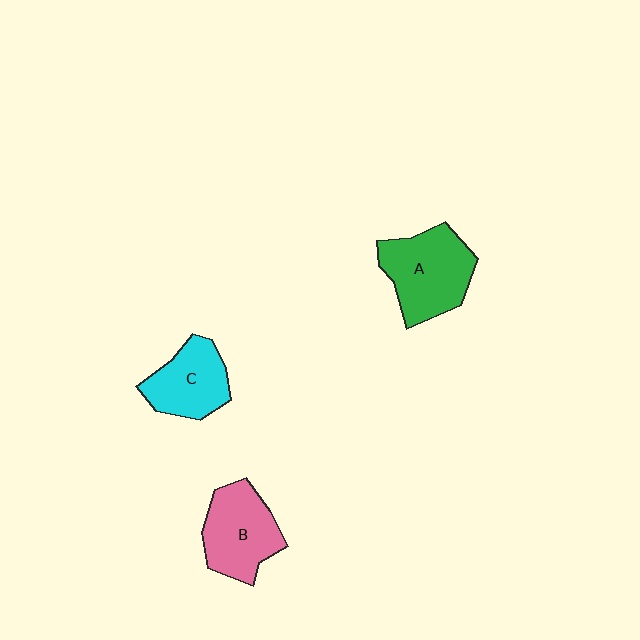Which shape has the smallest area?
Shape C (cyan).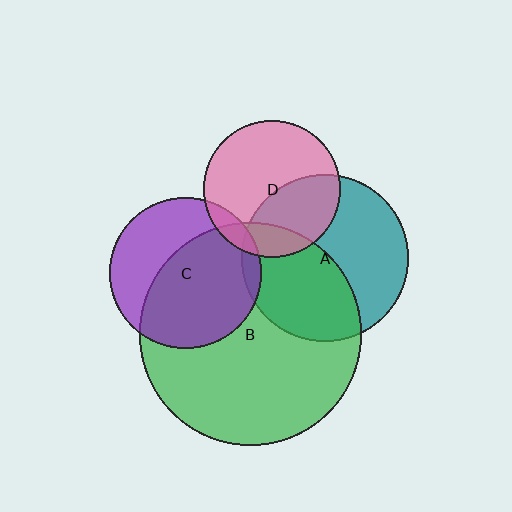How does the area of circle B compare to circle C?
Approximately 2.2 times.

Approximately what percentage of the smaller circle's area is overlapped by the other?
Approximately 5%.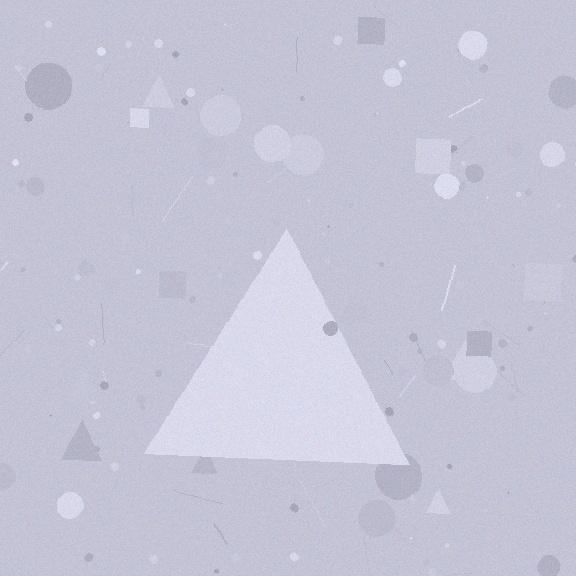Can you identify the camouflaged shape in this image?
The camouflaged shape is a triangle.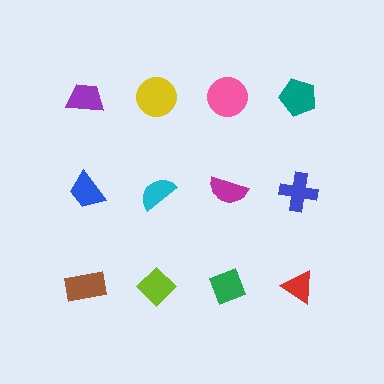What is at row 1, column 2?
A yellow circle.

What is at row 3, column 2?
A lime diamond.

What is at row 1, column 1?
A purple trapezoid.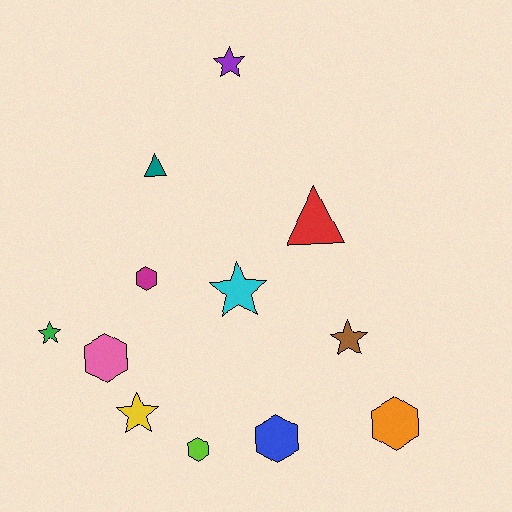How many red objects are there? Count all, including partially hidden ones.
There is 1 red object.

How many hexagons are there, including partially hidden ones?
There are 5 hexagons.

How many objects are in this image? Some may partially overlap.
There are 12 objects.